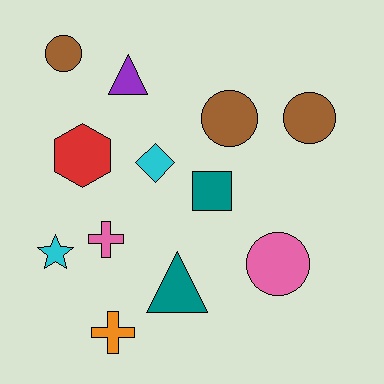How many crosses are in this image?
There are 2 crosses.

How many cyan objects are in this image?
There are 2 cyan objects.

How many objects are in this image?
There are 12 objects.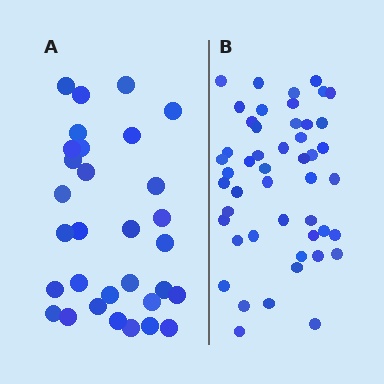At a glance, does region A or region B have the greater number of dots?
Region B (the right region) has more dots.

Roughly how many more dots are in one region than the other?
Region B has approximately 15 more dots than region A.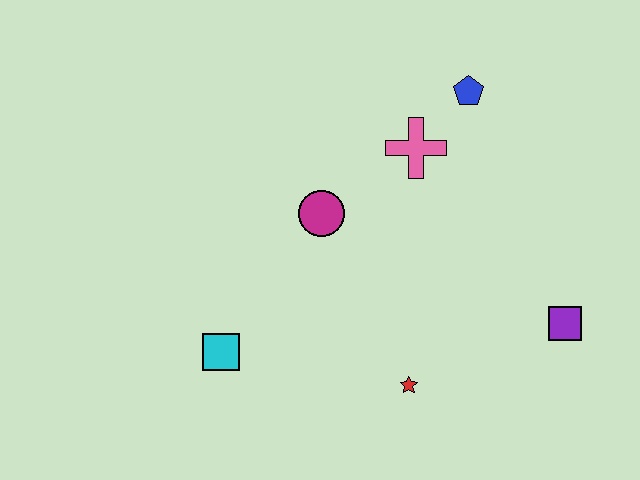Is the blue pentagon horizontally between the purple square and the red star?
Yes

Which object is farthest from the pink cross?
The cyan square is farthest from the pink cross.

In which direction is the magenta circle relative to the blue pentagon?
The magenta circle is to the left of the blue pentagon.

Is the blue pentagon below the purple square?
No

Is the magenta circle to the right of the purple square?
No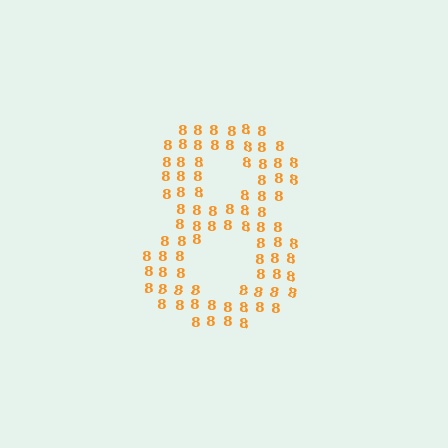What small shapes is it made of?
It is made of small digit 8's.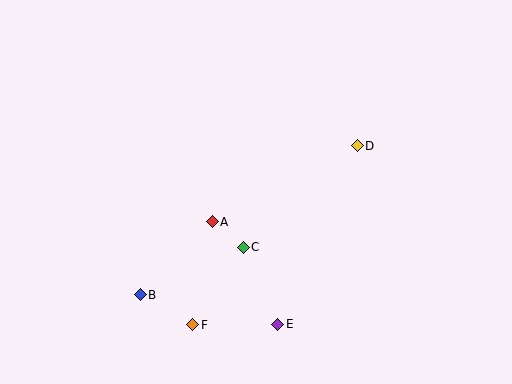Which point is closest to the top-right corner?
Point D is closest to the top-right corner.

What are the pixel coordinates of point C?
Point C is at (243, 247).